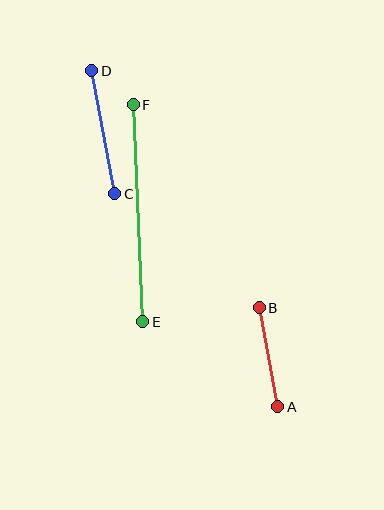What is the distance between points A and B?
The distance is approximately 101 pixels.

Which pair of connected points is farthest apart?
Points E and F are farthest apart.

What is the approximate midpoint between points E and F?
The midpoint is at approximately (138, 213) pixels.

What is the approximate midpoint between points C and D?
The midpoint is at approximately (103, 132) pixels.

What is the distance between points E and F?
The distance is approximately 217 pixels.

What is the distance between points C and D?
The distance is approximately 125 pixels.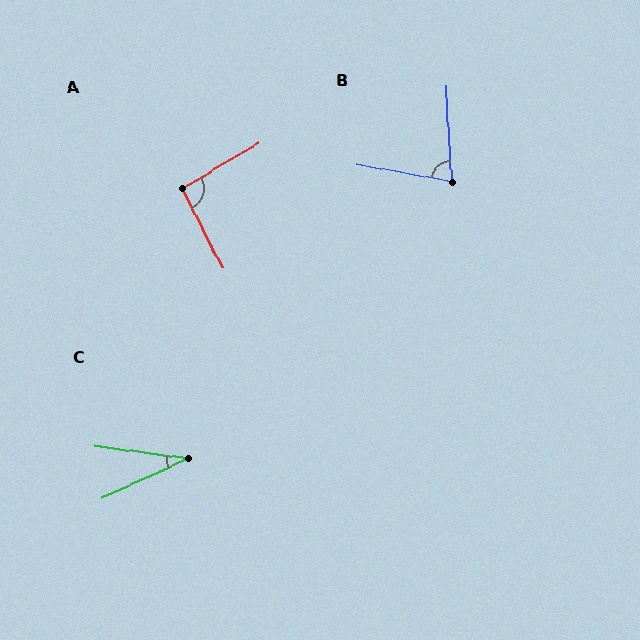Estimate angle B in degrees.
Approximately 76 degrees.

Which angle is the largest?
A, at approximately 94 degrees.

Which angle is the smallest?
C, at approximately 31 degrees.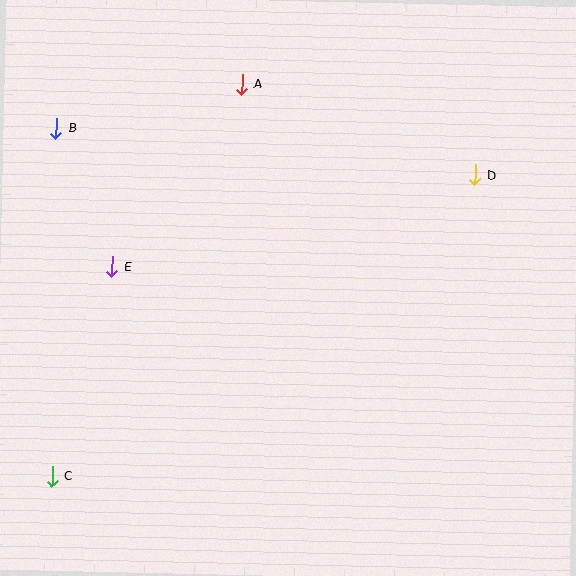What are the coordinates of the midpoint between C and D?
The midpoint between C and D is at (263, 325).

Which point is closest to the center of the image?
Point E at (112, 267) is closest to the center.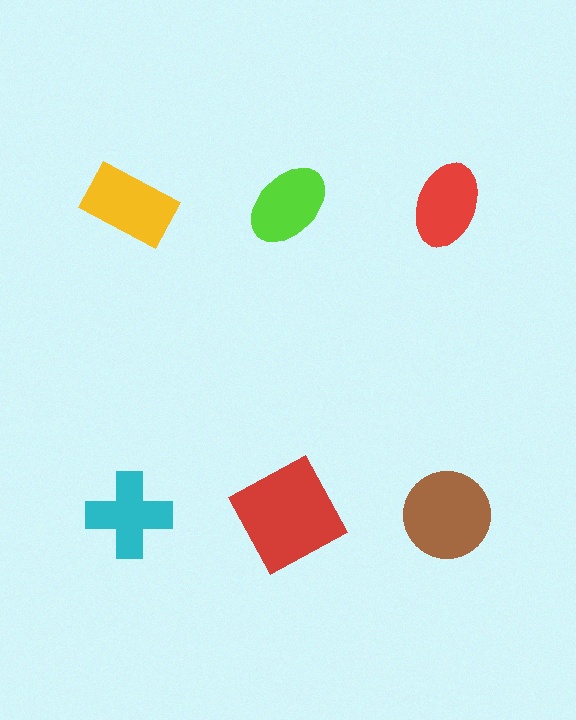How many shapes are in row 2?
3 shapes.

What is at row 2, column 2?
A red square.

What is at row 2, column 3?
A brown circle.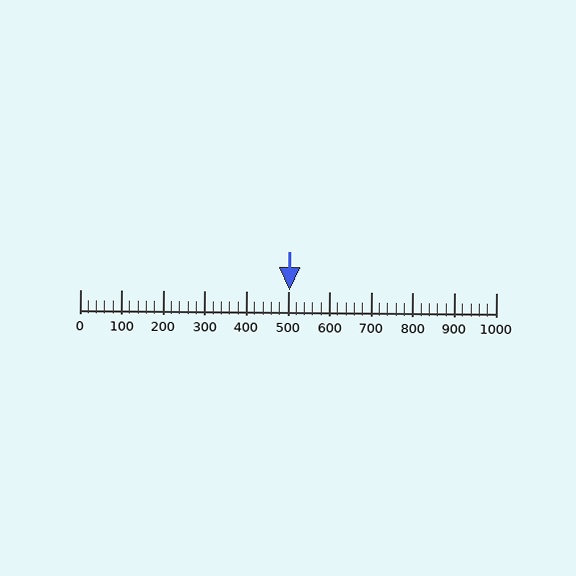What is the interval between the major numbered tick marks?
The major tick marks are spaced 100 units apart.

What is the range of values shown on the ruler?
The ruler shows values from 0 to 1000.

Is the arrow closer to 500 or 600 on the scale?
The arrow is closer to 500.